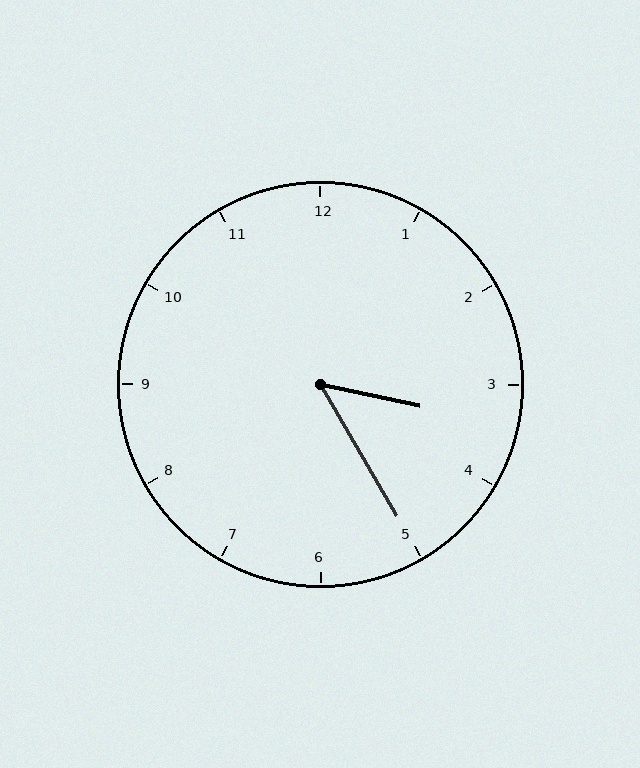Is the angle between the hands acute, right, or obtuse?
It is acute.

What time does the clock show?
3:25.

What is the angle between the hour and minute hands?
Approximately 48 degrees.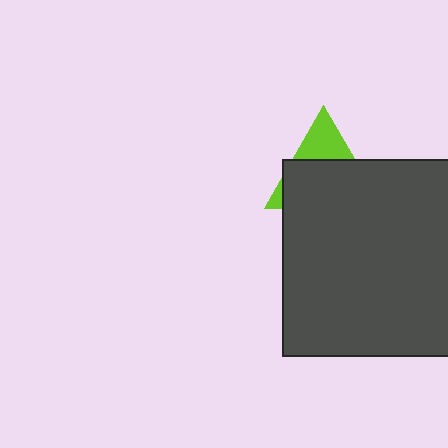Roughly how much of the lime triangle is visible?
A small part of it is visible (roughly 32%).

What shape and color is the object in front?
The object in front is a dark gray square.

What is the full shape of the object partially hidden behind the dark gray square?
The partially hidden object is a lime triangle.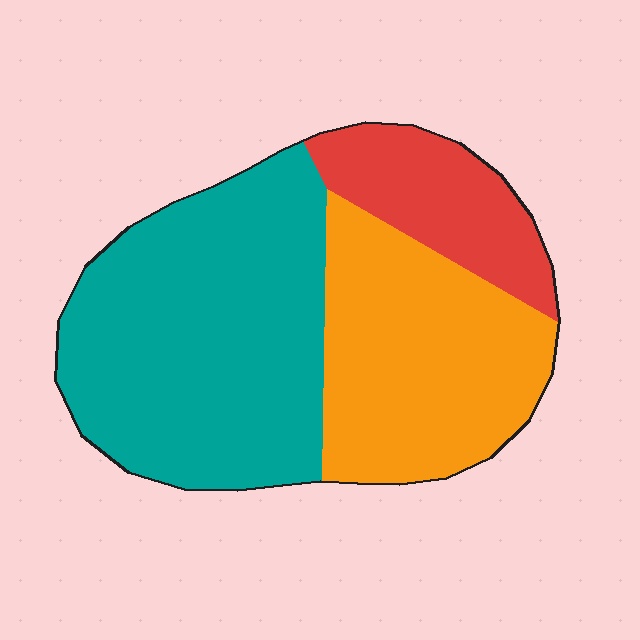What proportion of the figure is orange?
Orange covers 34% of the figure.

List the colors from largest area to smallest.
From largest to smallest: teal, orange, red.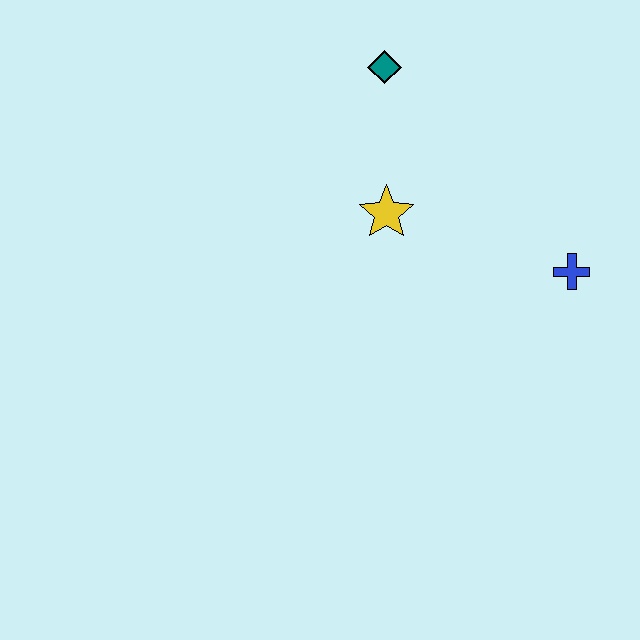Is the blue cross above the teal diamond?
No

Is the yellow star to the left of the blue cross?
Yes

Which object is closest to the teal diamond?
The yellow star is closest to the teal diamond.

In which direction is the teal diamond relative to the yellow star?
The teal diamond is above the yellow star.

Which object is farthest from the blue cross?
The teal diamond is farthest from the blue cross.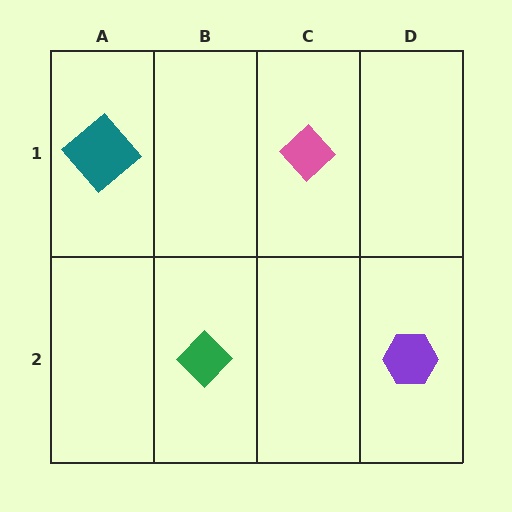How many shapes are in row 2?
2 shapes.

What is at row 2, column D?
A purple hexagon.